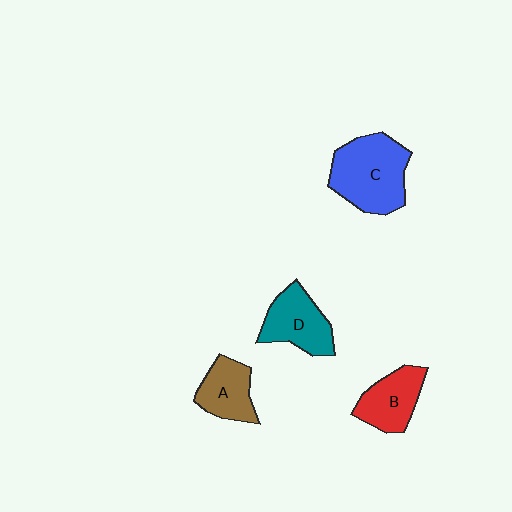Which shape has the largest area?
Shape C (blue).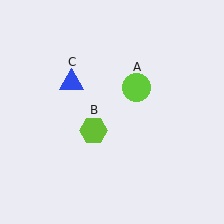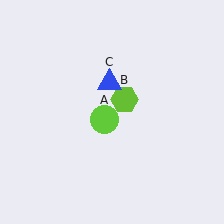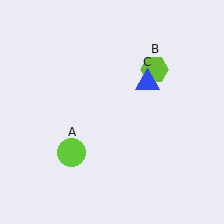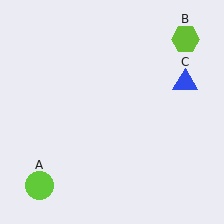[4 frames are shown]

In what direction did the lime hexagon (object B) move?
The lime hexagon (object B) moved up and to the right.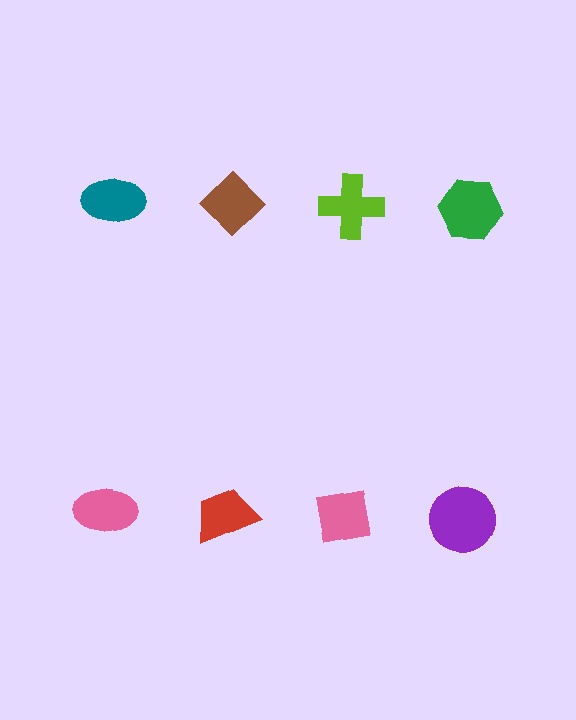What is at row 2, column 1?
A pink ellipse.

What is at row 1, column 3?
A lime cross.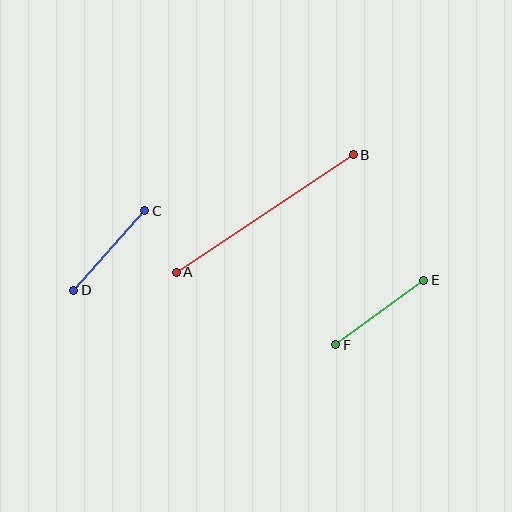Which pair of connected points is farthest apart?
Points A and B are farthest apart.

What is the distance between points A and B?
The distance is approximately 213 pixels.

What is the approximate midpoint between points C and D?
The midpoint is at approximately (109, 250) pixels.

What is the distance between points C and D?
The distance is approximately 107 pixels.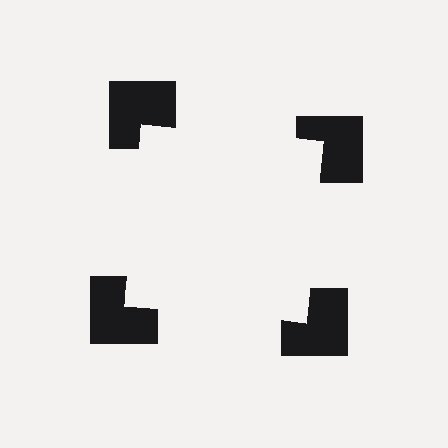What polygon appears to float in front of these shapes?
An illusory square — its edges are inferred from the aligned wedge cuts in the notched squares, not physically drawn.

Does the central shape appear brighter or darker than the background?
It typically appears slightly brighter than the background, even though no actual brightness change is drawn.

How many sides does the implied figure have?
4 sides.